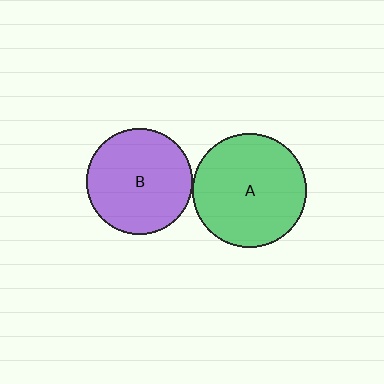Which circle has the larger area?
Circle A (green).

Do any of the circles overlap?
No, none of the circles overlap.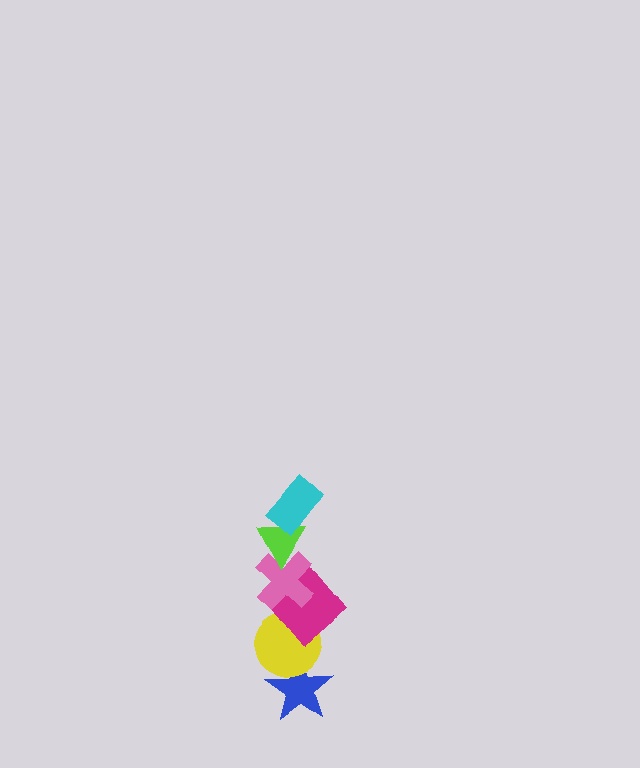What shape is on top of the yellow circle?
The magenta diamond is on top of the yellow circle.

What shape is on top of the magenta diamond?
The pink cross is on top of the magenta diamond.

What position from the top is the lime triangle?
The lime triangle is 2nd from the top.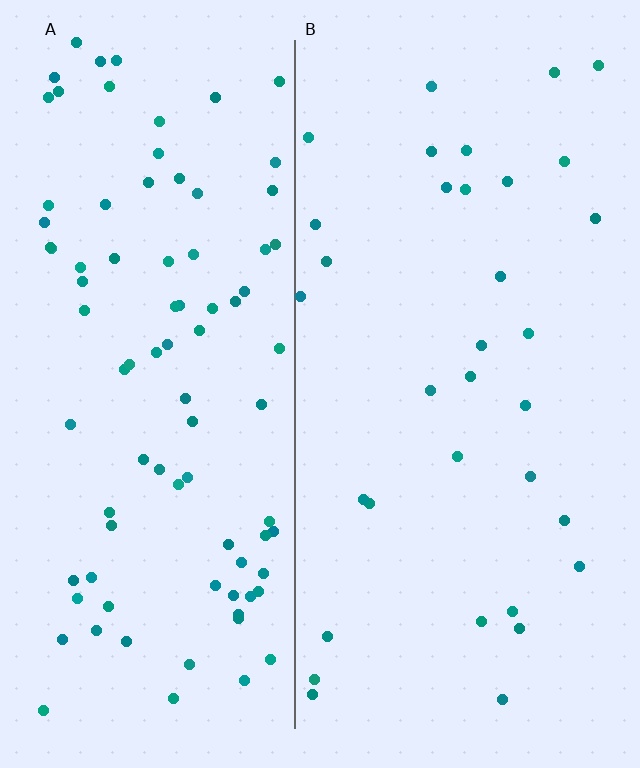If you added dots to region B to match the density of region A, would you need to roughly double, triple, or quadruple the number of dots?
Approximately triple.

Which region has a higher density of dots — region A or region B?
A (the left).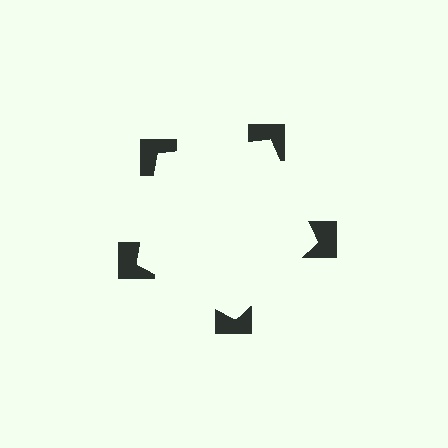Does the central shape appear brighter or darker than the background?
It typically appears slightly brighter than the background, even though no actual brightness change is drawn.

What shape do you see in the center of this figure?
An illusory pentagon — its edges are inferred from the aligned wedge cuts in the notched squares, not physically drawn.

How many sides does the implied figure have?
5 sides.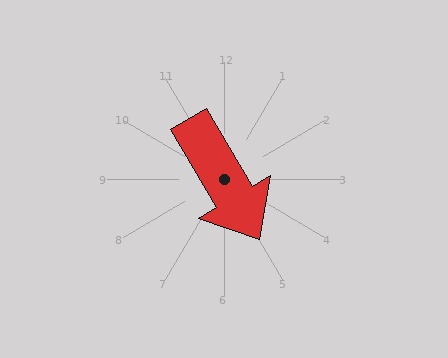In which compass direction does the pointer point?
Southeast.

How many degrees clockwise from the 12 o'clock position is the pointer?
Approximately 150 degrees.